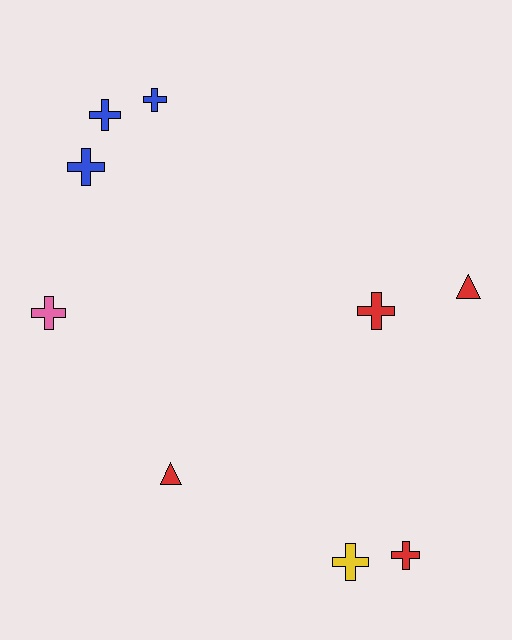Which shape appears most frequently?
Cross, with 7 objects.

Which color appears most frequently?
Red, with 4 objects.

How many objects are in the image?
There are 9 objects.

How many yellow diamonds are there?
There are no yellow diamonds.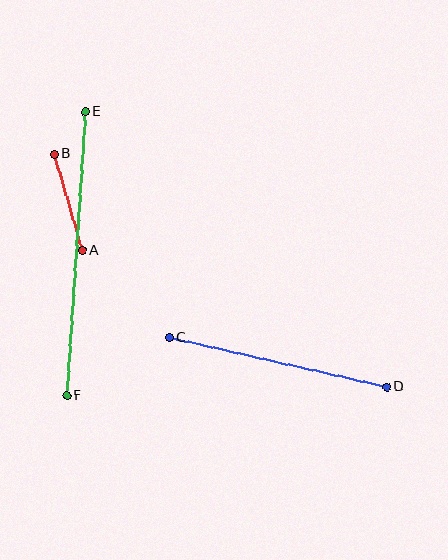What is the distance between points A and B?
The distance is approximately 100 pixels.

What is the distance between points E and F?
The distance is approximately 285 pixels.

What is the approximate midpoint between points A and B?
The midpoint is at approximately (68, 202) pixels.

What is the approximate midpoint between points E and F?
The midpoint is at approximately (76, 254) pixels.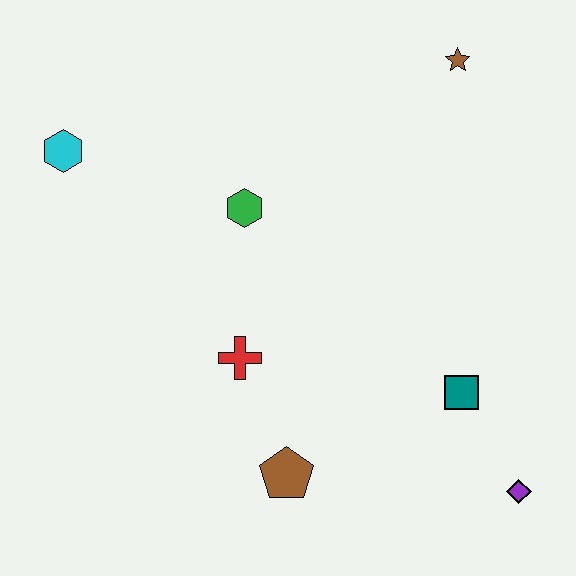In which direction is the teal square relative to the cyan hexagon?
The teal square is to the right of the cyan hexagon.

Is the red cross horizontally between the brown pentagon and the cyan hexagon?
Yes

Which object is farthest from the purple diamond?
The cyan hexagon is farthest from the purple diamond.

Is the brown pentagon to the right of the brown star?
No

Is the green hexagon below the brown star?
Yes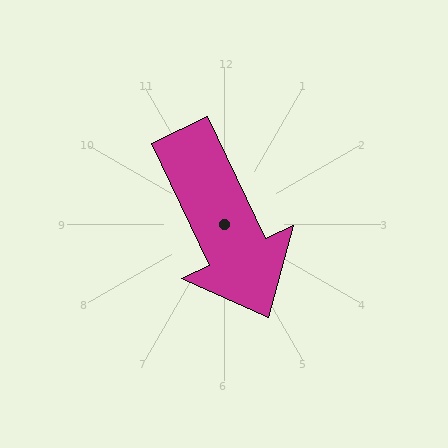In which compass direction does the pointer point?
Southeast.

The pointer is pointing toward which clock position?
Roughly 5 o'clock.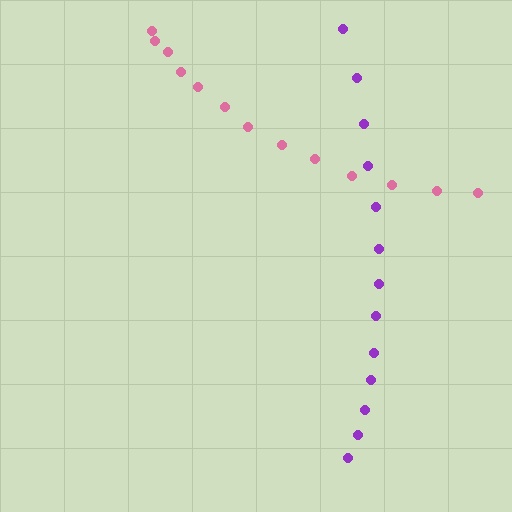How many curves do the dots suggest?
There are 2 distinct paths.